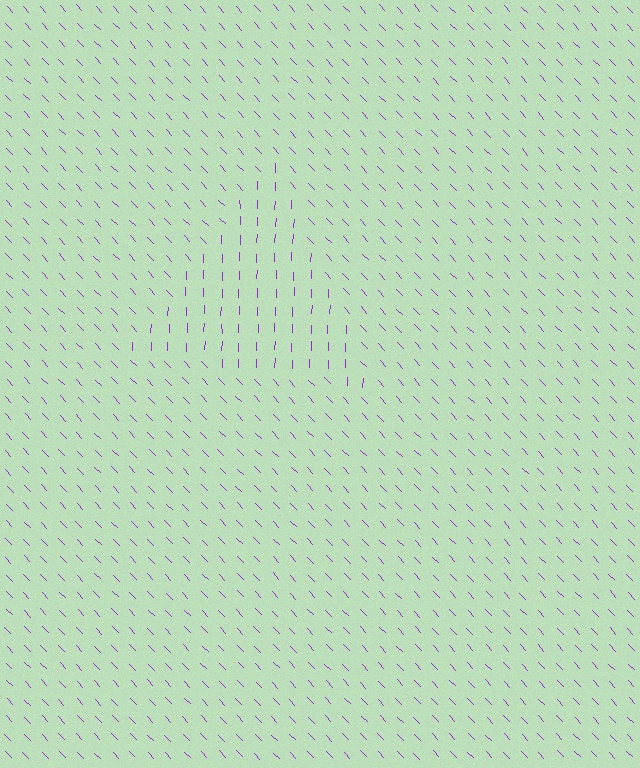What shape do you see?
I see a triangle.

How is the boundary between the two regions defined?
The boundary is defined purely by a change in line orientation (approximately 45 degrees difference). All lines are the same color and thickness.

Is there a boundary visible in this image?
Yes, there is a texture boundary formed by a change in line orientation.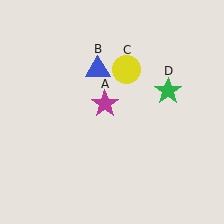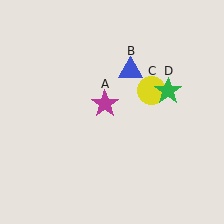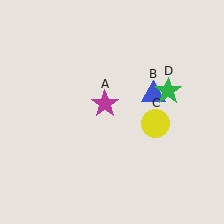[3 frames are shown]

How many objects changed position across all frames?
2 objects changed position: blue triangle (object B), yellow circle (object C).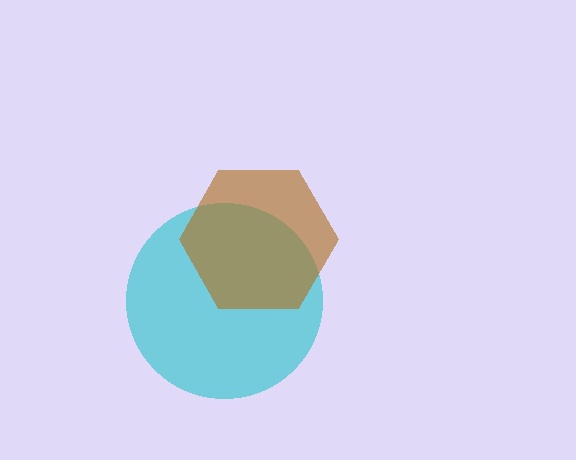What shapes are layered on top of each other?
The layered shapes are: a cyan circle, a brown hexagon.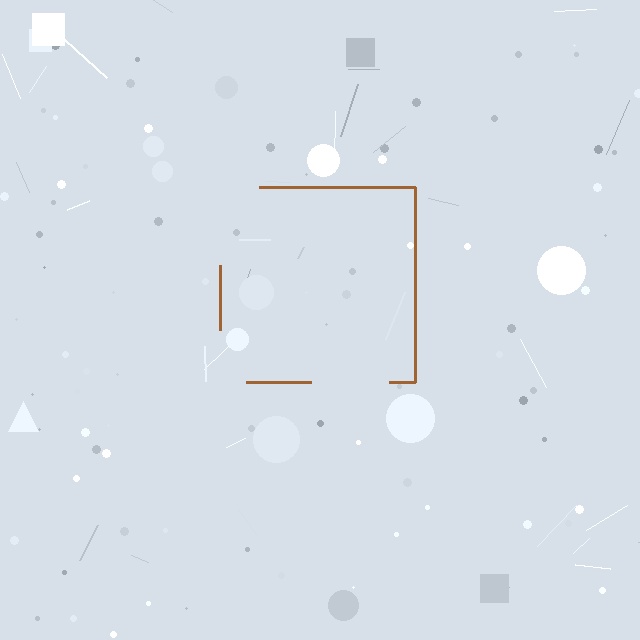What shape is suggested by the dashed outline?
The dashed outline suggests a square.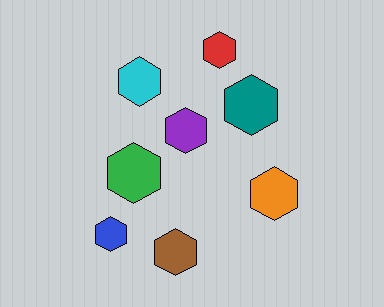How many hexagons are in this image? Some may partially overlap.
There are 8 hexagons.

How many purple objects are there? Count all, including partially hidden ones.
There is 1 purple object.